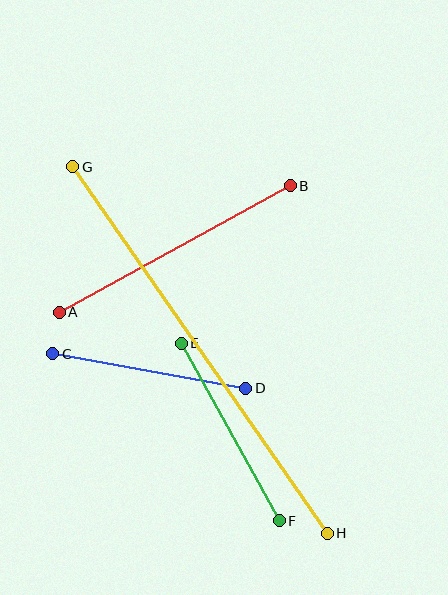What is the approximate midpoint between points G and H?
The midpoint is at approximately (200, 350) pixels.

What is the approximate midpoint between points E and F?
The midpoint is at approximately (230, 432) pixels.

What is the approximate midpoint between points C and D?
The midpoint is at approximately (149, 371) pixels.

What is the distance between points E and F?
The distance is approximately 203 pixels.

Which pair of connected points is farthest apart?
Points G and H are farthest apart.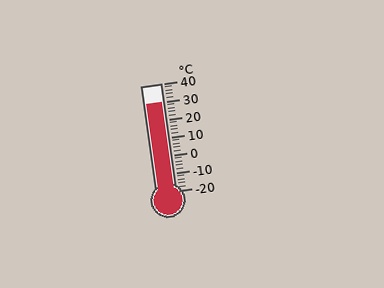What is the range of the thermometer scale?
The thermometer scale ranges from -20°C to 40°C.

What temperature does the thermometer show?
The thermometer shows approximately 30°C.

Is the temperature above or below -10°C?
The temperature is above -10°C.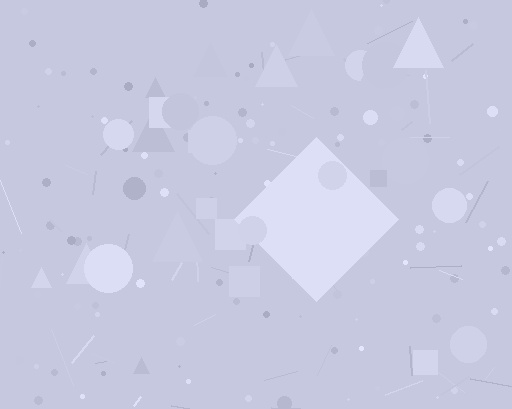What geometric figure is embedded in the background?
A diamond is embedded in the background.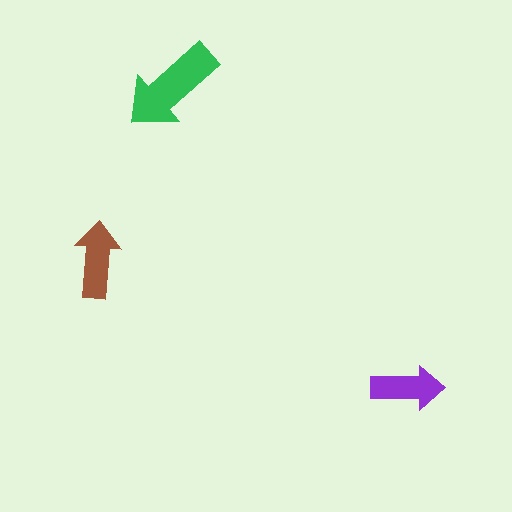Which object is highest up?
The green arrow is topmost.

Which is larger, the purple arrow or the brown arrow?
The brown one.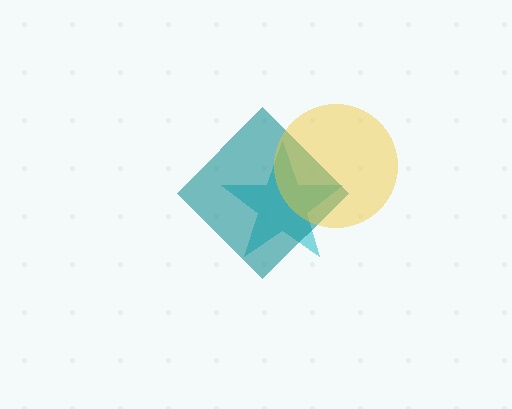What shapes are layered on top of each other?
The layered shapes are: a cyan star, a teal diamond, a yellow circle.